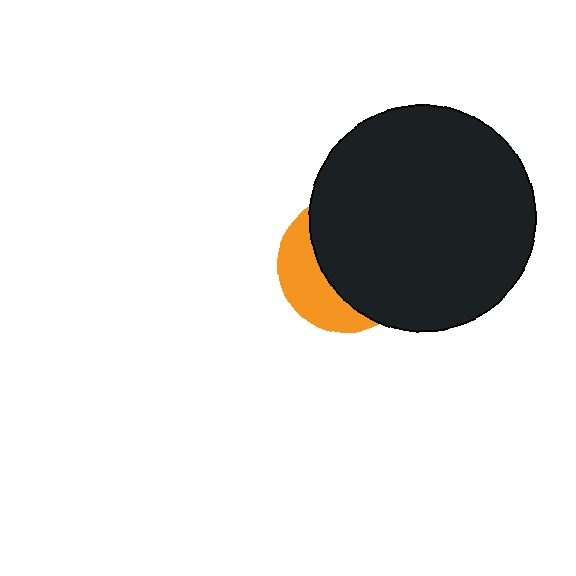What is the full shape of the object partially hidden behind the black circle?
The partially hidden object is an orange circle.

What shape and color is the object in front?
The object in front is a black circle.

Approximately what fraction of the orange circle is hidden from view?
Roughly 66% of the orange circle is hidden behind the black circle.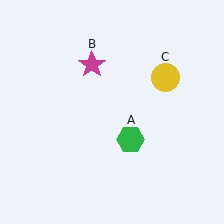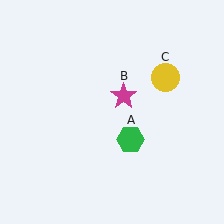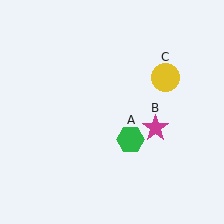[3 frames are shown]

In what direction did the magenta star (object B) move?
The magenta star (object B) moved down and to the right.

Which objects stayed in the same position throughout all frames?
Green hexagon (object A) and yellow circle (object C) remained stationary.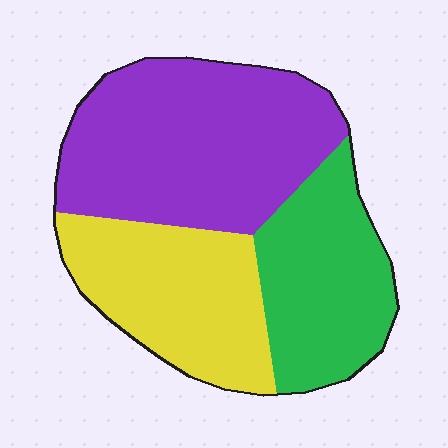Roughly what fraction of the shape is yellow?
Yellow covers 29% of the shape.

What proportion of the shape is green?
Green takes up about one quarter (1/4) of the shape.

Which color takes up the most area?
Purple, at roughly 45%.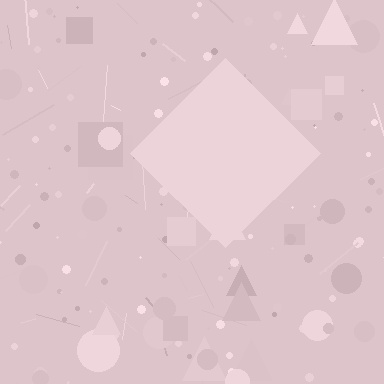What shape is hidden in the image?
A diamond is hidden in the image.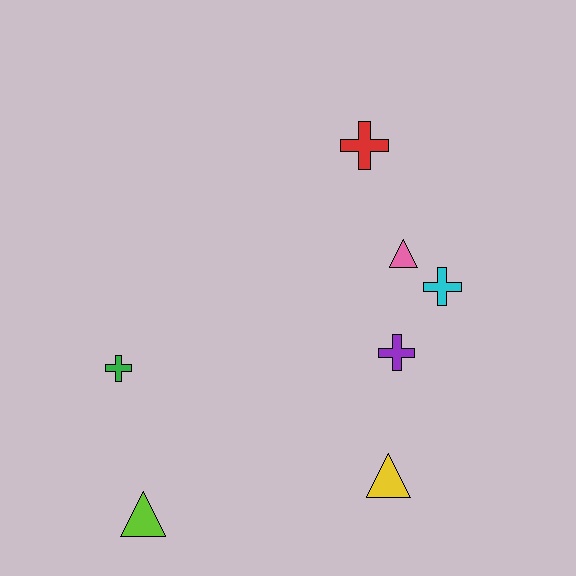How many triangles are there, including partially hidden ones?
There are 3 triangles.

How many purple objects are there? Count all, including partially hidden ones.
There is 1 purple object.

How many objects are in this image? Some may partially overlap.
There are 7 objects.